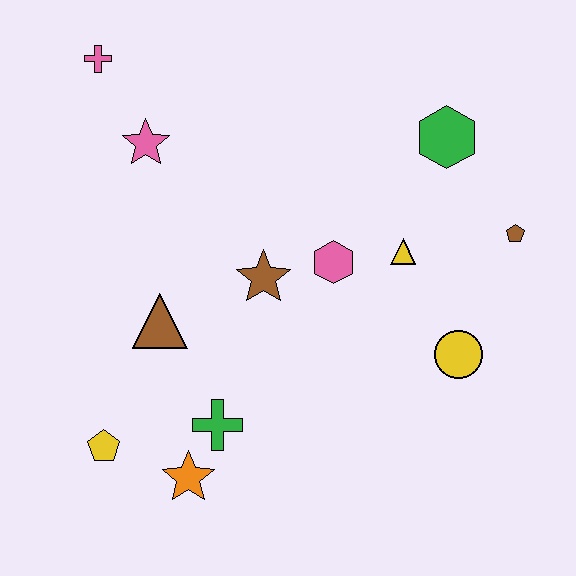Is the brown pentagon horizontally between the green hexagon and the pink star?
No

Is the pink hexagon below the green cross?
No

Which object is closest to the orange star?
The green cross is closest to the orange star.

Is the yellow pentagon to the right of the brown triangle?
No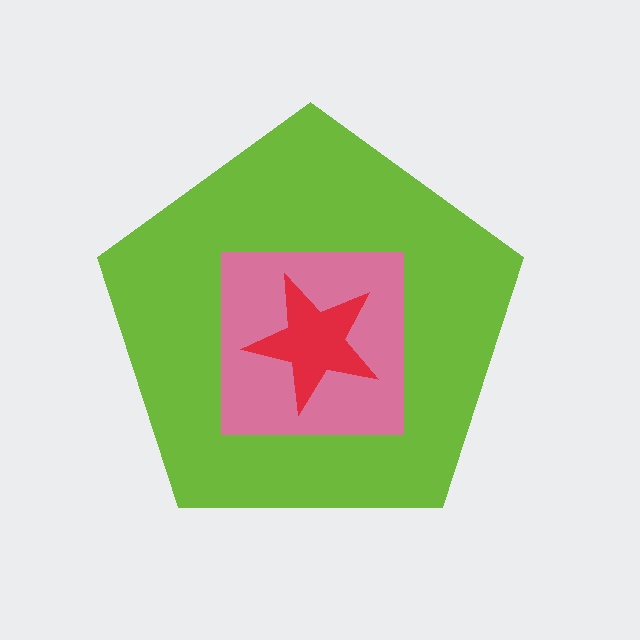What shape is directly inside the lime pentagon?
The pink square.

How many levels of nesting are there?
3.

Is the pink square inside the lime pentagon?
Yes.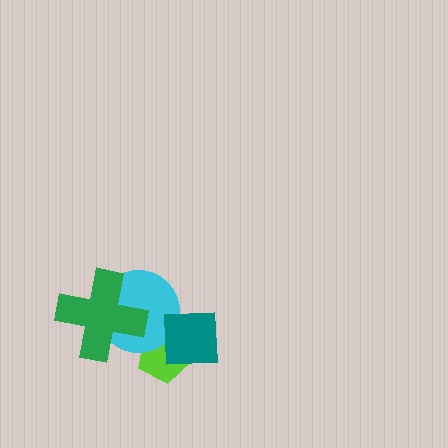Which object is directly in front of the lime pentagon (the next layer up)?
The cyan circle is directly in front of the lime pentagon.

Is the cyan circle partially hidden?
Yes, it is partially covered by another shape.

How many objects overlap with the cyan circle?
3 objects overlap with the cyan circle.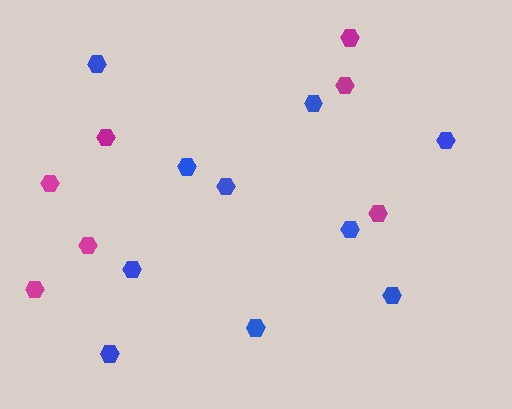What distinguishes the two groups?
There are 2 groups: one group of magenta hexagons (7) and one group of blue hexagons (10).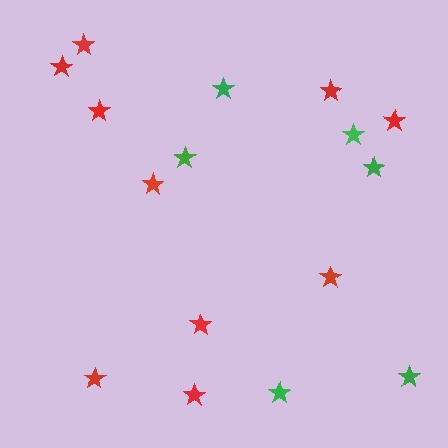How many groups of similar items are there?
There are 2 groups: one group of red stars (10) and one group of green stars (6).